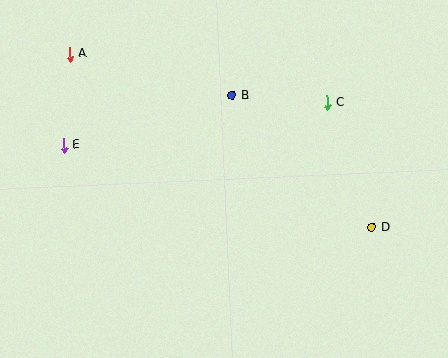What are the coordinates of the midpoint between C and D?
The midpoint between C and D is at (349, 165).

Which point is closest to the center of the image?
Point B at (232, 95) is closest to the center.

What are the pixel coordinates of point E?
Point E is at (64, 145).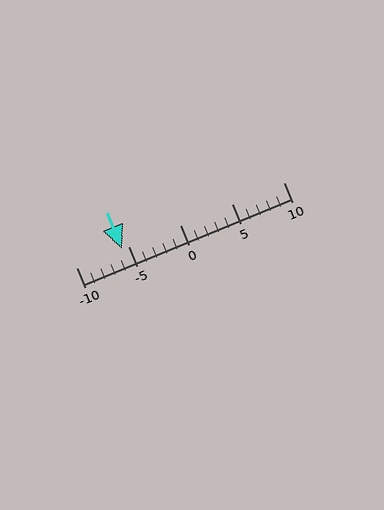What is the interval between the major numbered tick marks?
The major tick marks are spaced 5 units apart.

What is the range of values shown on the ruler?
The ruler shows values from -10 to 10.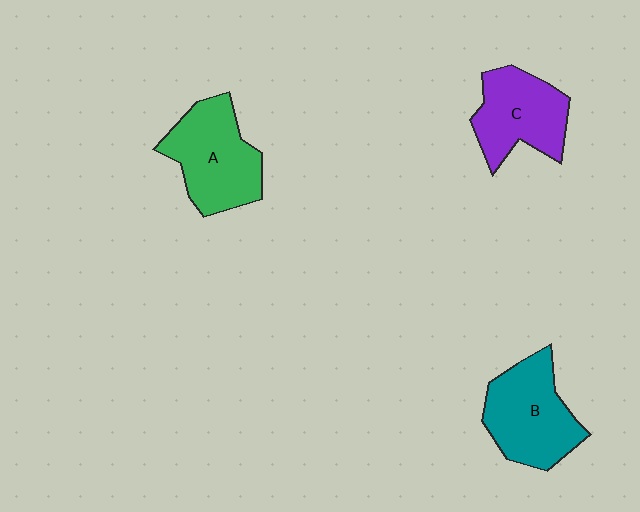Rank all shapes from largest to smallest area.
From largest to smallest: A (green), B (teal), C (purple).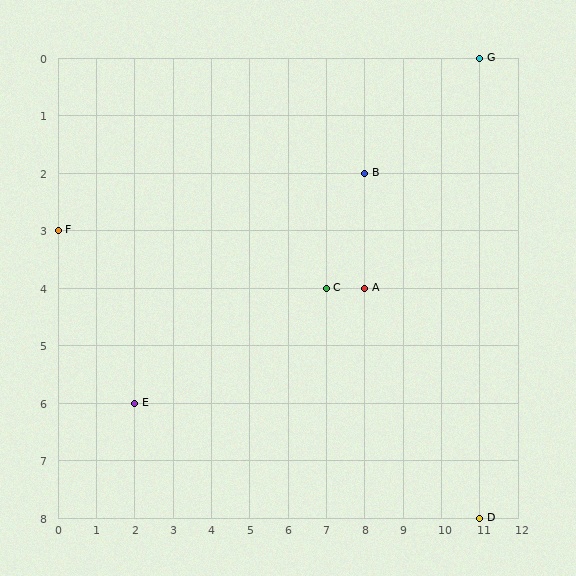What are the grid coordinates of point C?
Point C is at grid coordinates (7, 4).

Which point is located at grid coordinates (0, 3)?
Point F is at (0, 3).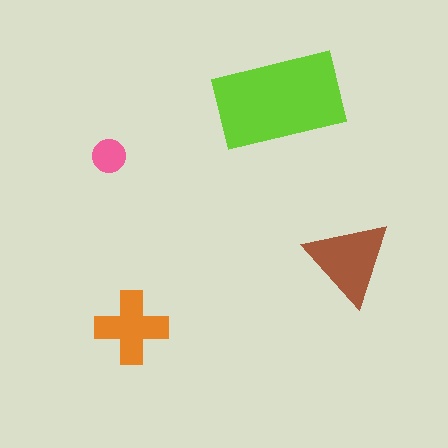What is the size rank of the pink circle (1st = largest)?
4th.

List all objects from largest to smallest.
The lime rectangle, the brown triangle, the orange cross, the pink circle.